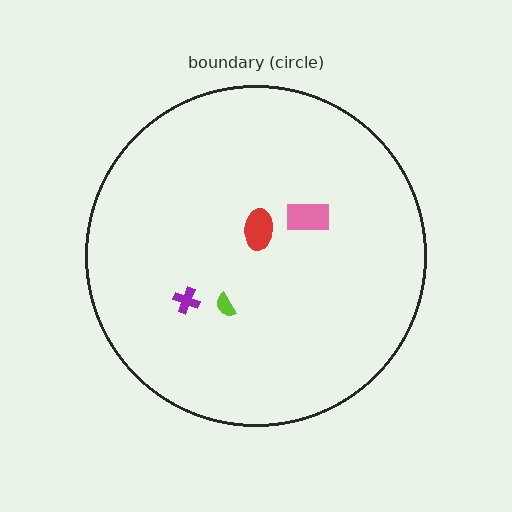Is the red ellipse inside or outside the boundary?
Inside.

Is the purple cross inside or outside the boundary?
Inside.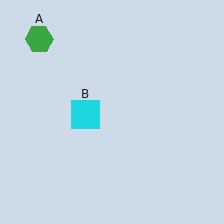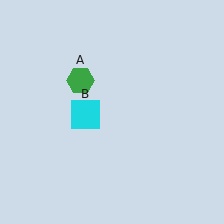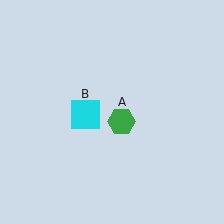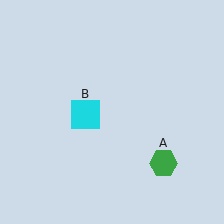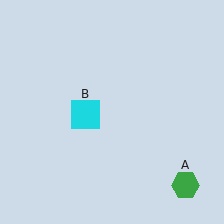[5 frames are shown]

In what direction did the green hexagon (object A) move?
The green hexagon (object A) moved down and to the right.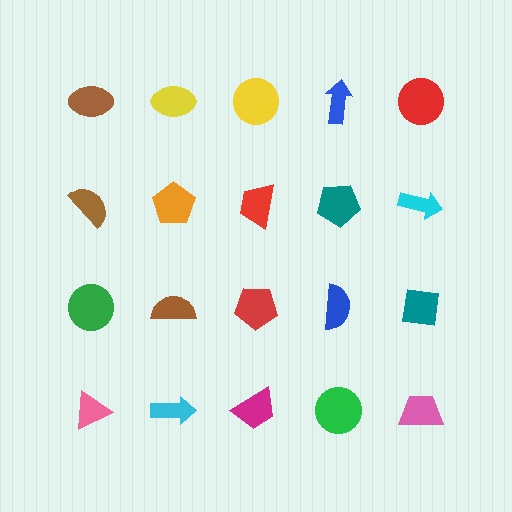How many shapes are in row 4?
5 shapes.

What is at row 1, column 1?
A brown ellipse.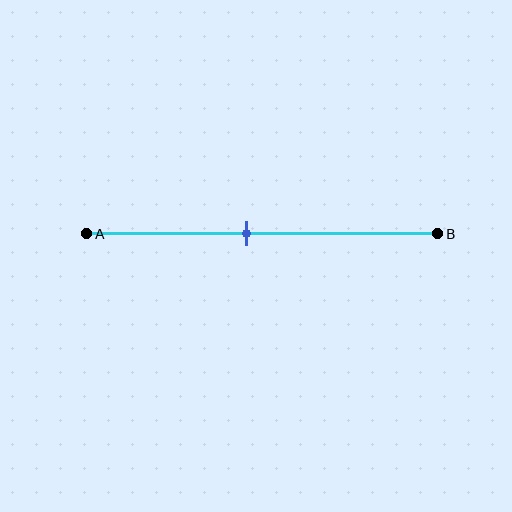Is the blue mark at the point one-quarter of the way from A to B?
No, the mark is at about 45% from A, not at the 25% one-quarter point.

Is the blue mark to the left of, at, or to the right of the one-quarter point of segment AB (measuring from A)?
The blue mark is to the right of the one-quarter point of segment AB.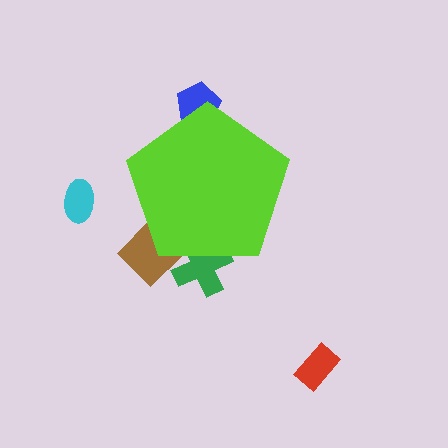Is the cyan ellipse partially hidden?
No, the cyan ellipse is fully visible.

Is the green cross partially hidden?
Yes, the green cross is partially hidden behind the lime pentagon.